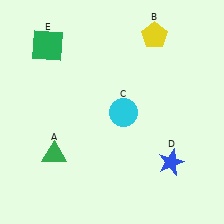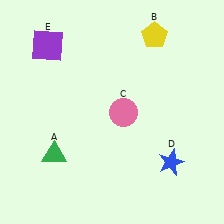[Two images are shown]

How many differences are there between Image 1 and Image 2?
There are 2 differences between the two images.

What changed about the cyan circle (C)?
In Image 1, C is cyan. In Image 2, it changed to pink.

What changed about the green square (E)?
In Image 1, E is green. In Image 2, it changed to purple.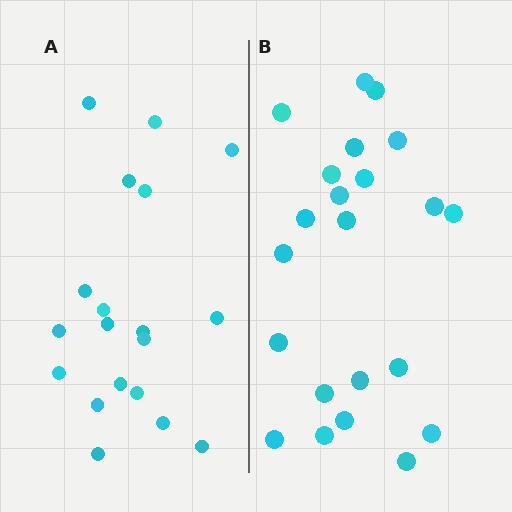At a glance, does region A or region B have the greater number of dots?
Region B (the right region) has more dots.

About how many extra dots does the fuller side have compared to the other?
Region B has just a few more — roughly 2 or 3 more dots than region A.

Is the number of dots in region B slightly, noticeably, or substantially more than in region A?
Region B has only slightly more — the two regions are fairly close. The ratio is roughly 1.2 to 1.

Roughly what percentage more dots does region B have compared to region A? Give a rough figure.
About 15% more.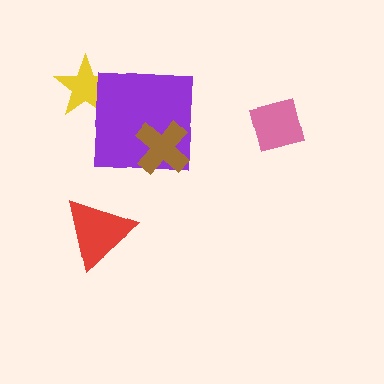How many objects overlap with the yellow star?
1 object overlaps with the yellow star.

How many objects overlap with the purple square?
2 objects overlap with the purple square.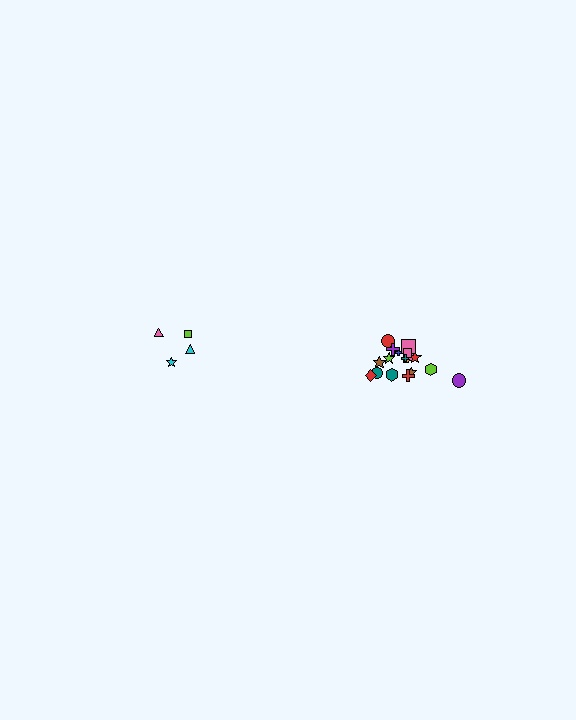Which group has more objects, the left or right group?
The right group.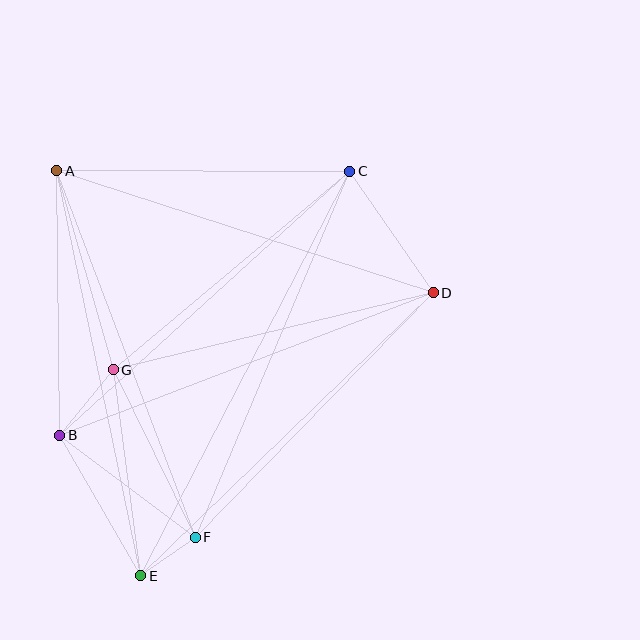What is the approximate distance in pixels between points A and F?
The distance between A and F is approximately 392 pixels.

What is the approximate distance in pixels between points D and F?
The distance between D and F is approximately 341 pixels.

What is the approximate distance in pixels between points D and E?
The distance between D and E is approximately 407 pixels.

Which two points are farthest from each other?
Points C and E are farthest from each other.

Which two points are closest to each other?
Points E and F are closest to each other.